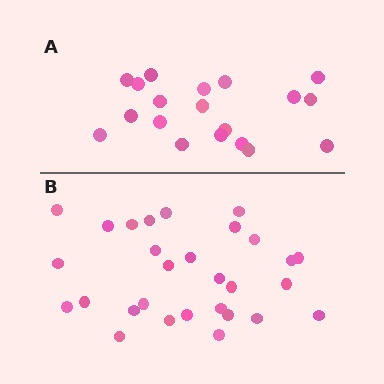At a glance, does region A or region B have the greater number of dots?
Region B (the bottom region) has more dots.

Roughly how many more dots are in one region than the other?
Region B has roughly 10 or so more dots than region A.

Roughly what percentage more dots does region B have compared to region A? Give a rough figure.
About 55% more.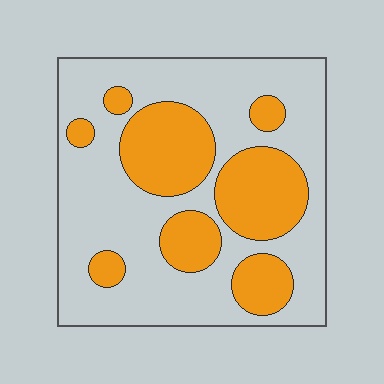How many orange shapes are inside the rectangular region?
8.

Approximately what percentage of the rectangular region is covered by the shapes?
Approximately 35%.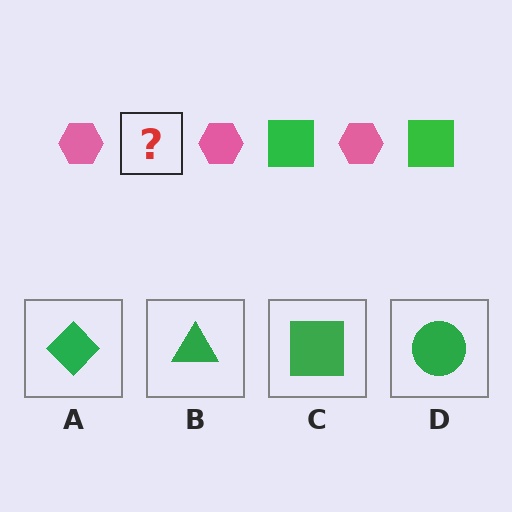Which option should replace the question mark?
Option C.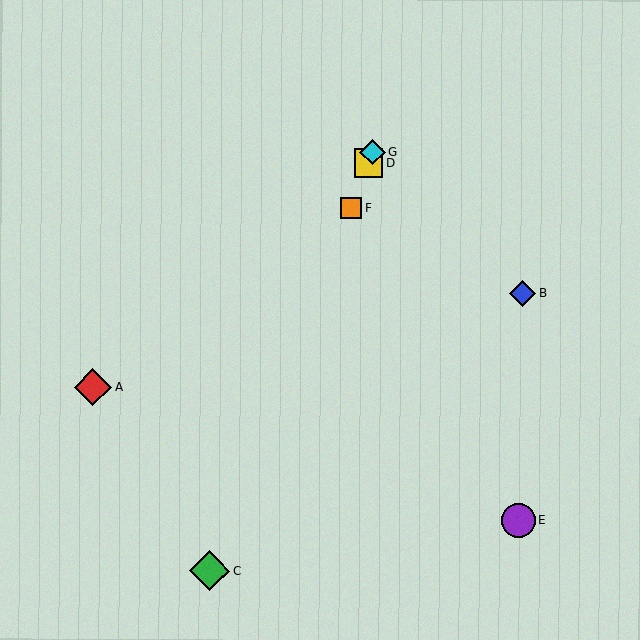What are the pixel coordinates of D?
Object D is at (368, 163).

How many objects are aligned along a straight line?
4 objects (C, D, F, G) are aligned along a straight line.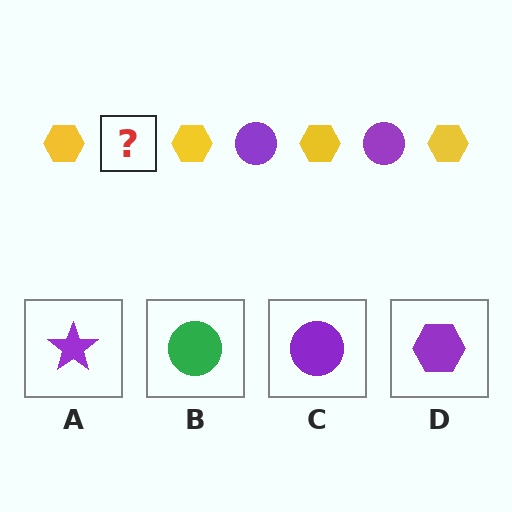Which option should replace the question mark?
Option C.